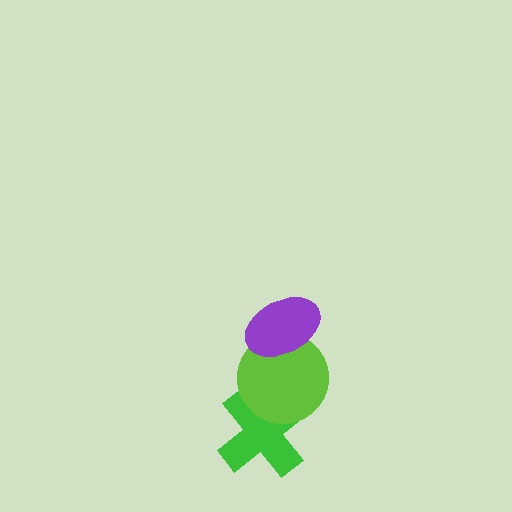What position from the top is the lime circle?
The lime circle is 2nd from the top.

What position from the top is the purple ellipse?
The purple ellipse is 1st from the top.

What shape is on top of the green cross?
The lime circle is on top of the green cross.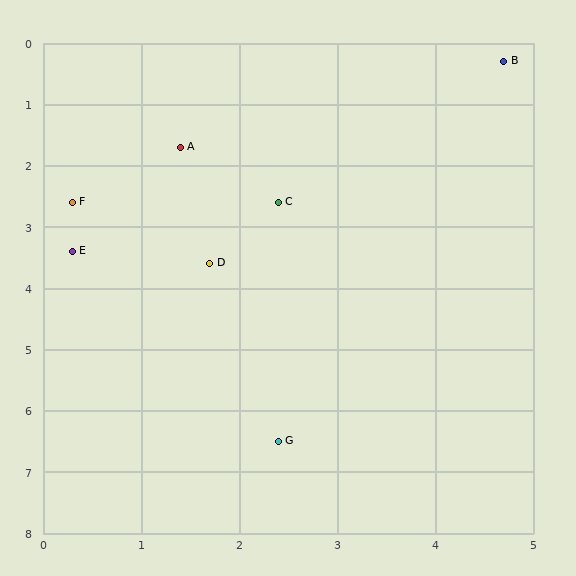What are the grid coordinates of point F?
Point F is at approximately (0.3, 2.6).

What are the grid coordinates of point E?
Point E is at approximately (0.3, 3.4).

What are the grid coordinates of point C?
Point C is at approximately (2.4, 2.6).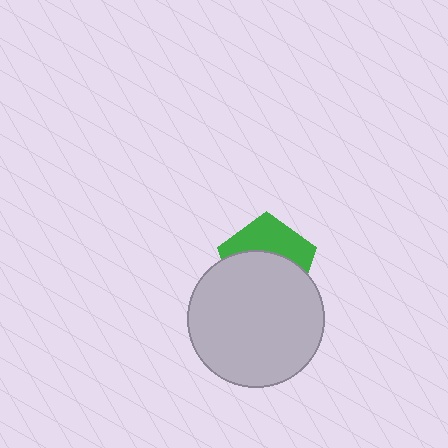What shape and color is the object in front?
The object in front is a light gray circle.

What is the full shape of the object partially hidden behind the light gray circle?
The partially hidden object is a green pentagon.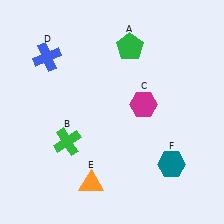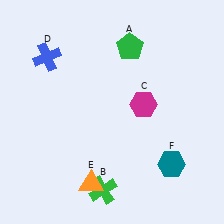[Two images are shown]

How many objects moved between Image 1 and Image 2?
1 object moved between the two images.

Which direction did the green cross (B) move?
The green cross (B) moved down.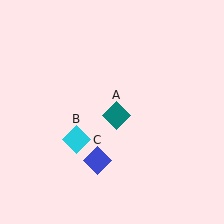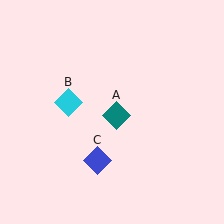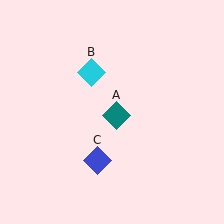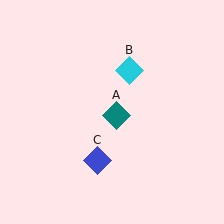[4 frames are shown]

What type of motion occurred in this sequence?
The cyan diamond (object B) rotated clockwise around the center of the scene.